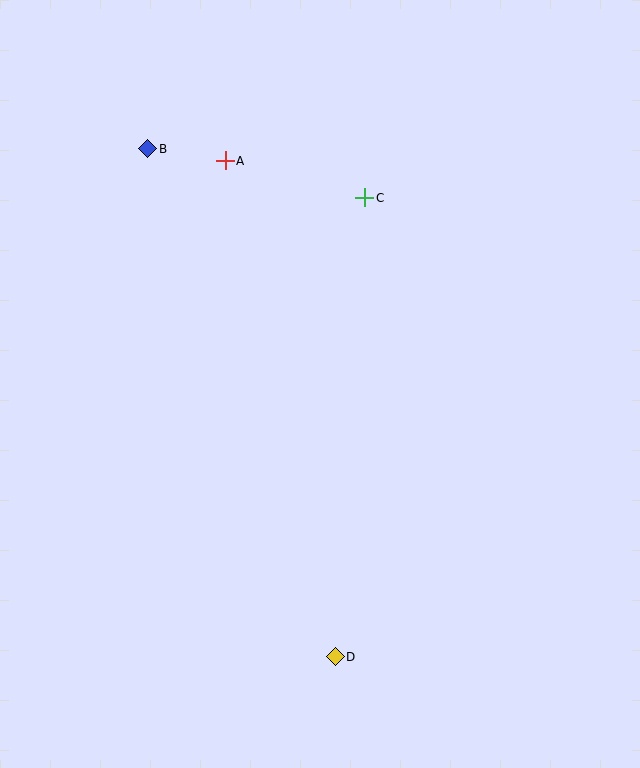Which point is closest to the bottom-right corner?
Point D is closest to the bottom-right corner.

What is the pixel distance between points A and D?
The distance between A and D is 508 pixels.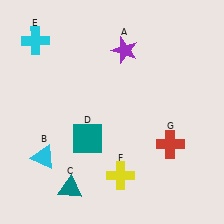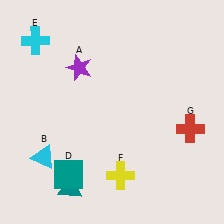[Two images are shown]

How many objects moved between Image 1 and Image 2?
3 objects moved between the two images.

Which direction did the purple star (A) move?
The purple star (A) moved left.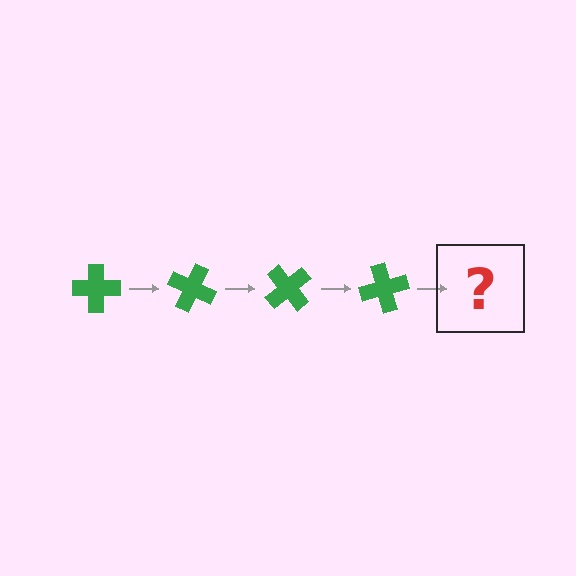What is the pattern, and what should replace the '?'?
The pattern is that the cross rotates 25 degrees each step. The '?' should be a green cross rotated 100 degrees.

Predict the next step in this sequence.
The next step is a green cross rotated 100 degrees.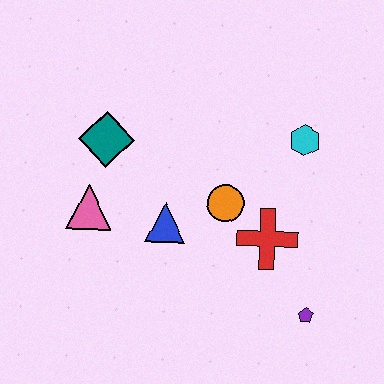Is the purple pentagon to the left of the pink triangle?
No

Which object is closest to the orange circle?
The red cross is closest to the orange circle.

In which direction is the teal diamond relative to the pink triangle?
The teal diamond is above the pink triangle.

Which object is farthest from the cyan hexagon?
The pink triangle is farthest from the cyan hexagon.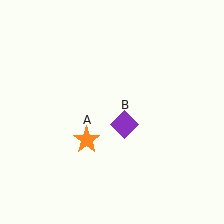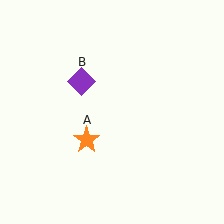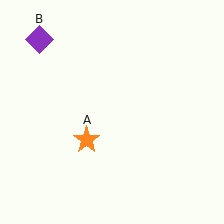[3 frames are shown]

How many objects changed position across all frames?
1 object changed position: purple diamond (object B).